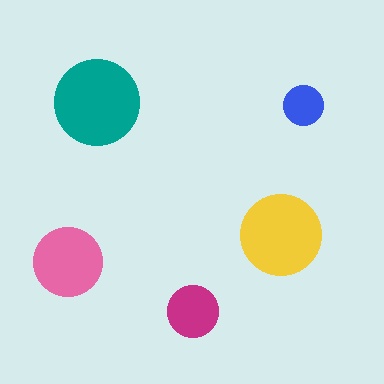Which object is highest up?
The teal circle is topmost.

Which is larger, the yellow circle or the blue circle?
The yellow one.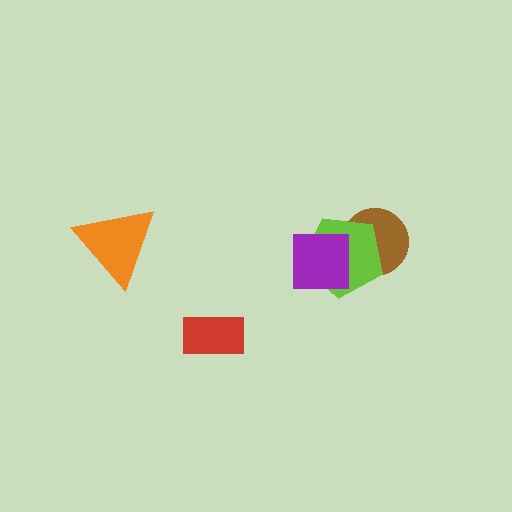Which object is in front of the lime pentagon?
The purple square is in front of the lime pentagon.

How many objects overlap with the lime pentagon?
2 objects overlap with the lime pentagon.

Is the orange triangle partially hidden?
No, no other shape covers it.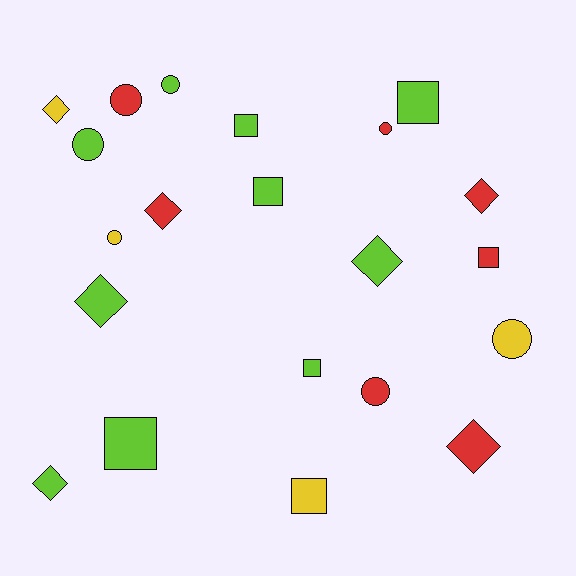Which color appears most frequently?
Lime, with 10 objects.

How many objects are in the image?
There are 21 objects.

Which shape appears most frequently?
Square, with 7 objects.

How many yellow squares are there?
There is 1 yellow square.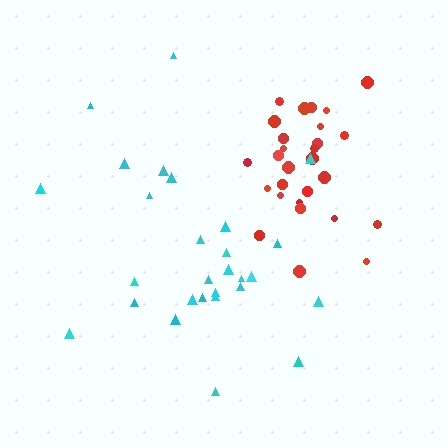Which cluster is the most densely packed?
Red.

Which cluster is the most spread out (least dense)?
Cyan.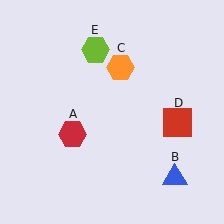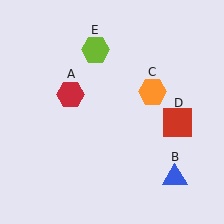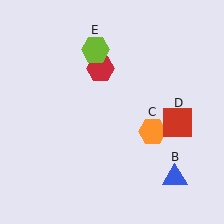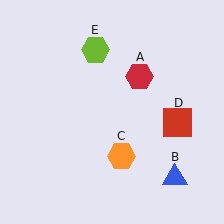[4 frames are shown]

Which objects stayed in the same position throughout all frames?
Blue triangle (object B) and red square (object D) and lime hexagon (object E) remained stationary.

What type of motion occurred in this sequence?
The red hexagon (object A), orange hexagon (object C) rotated clockwise around the center of the scene.